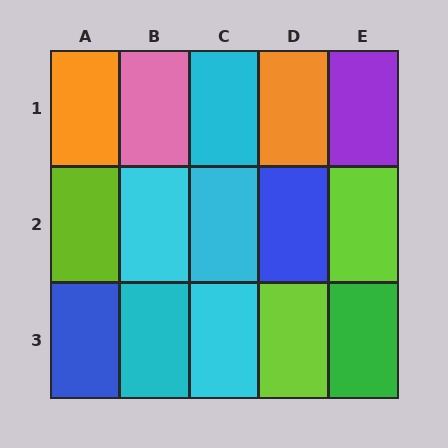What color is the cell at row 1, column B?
Pink.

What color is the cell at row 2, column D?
Blue.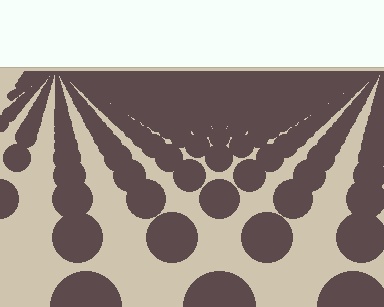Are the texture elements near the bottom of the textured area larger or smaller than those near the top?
Larger. Near the bottom, elements are closer to the viewer and appear at a bigger on-screen size.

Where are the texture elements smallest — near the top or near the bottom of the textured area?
Near the top.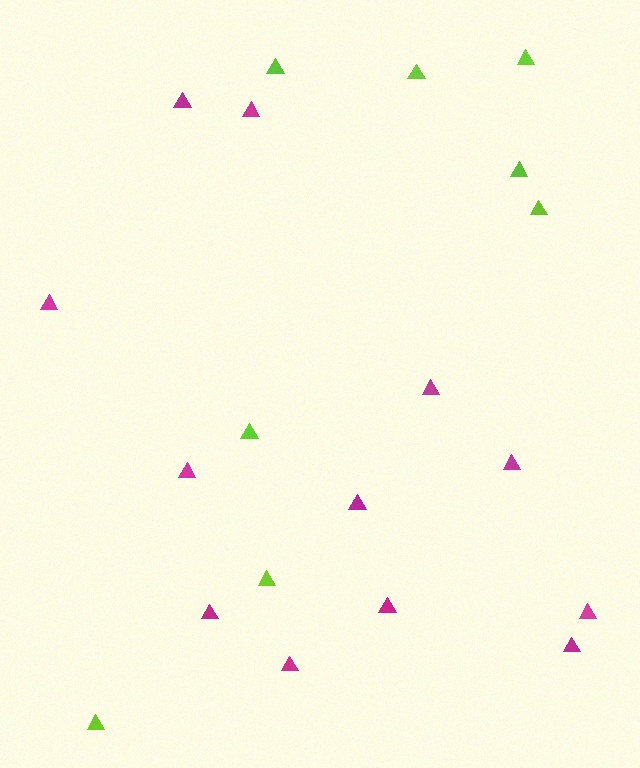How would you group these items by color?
There are 2 groups: one group of lime triangles (8) and one group of magenta triangles (12).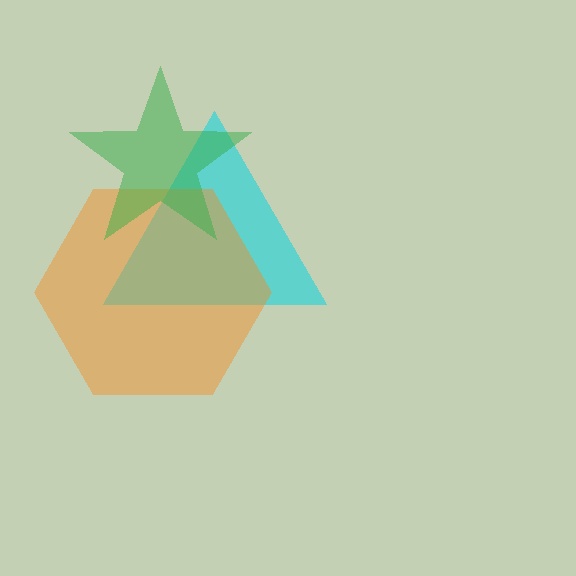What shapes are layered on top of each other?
The layered shapes are: a cyan triangle, an orange hexagon, a green star.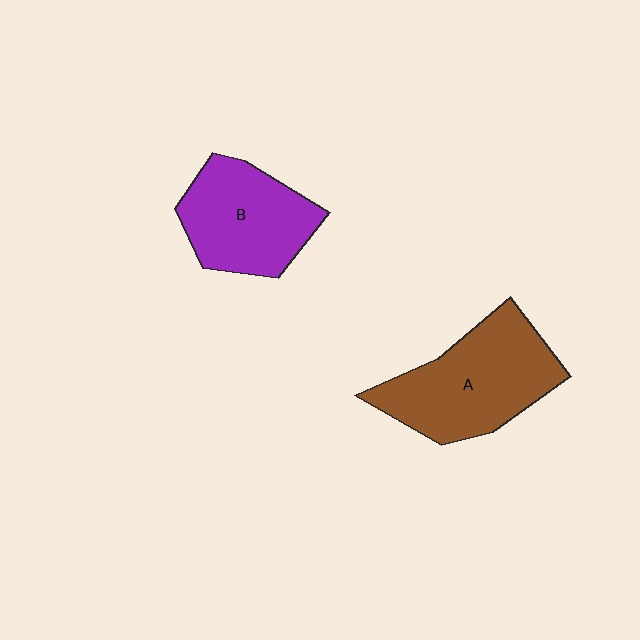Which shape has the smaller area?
Shape B (purple).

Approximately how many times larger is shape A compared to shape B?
Approximately 1.2 times.